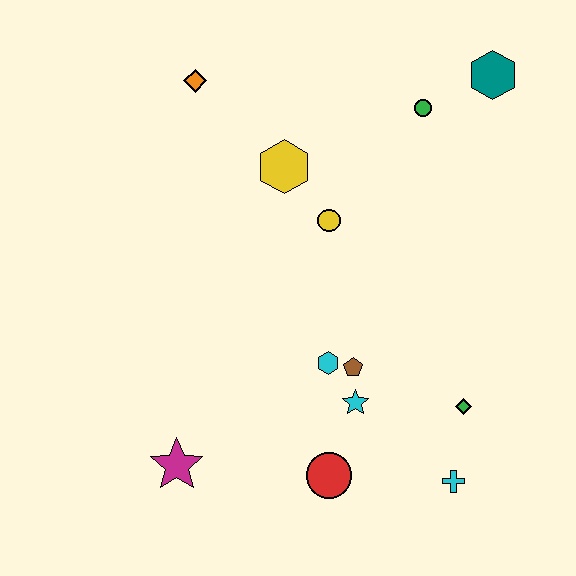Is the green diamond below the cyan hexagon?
Yes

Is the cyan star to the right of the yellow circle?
Yes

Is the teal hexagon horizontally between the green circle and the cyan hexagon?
No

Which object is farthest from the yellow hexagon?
The cyan cross is farthest from the yellow hexagon.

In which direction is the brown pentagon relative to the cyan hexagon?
The brown pentagon is to the right of the cyan hexagon.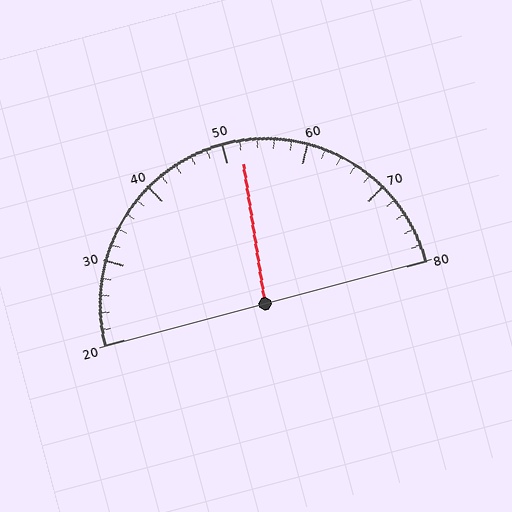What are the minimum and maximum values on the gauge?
The gauge ranges from 20 to 80.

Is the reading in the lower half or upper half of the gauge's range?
The reading is in the upper half of the range (20 to 80).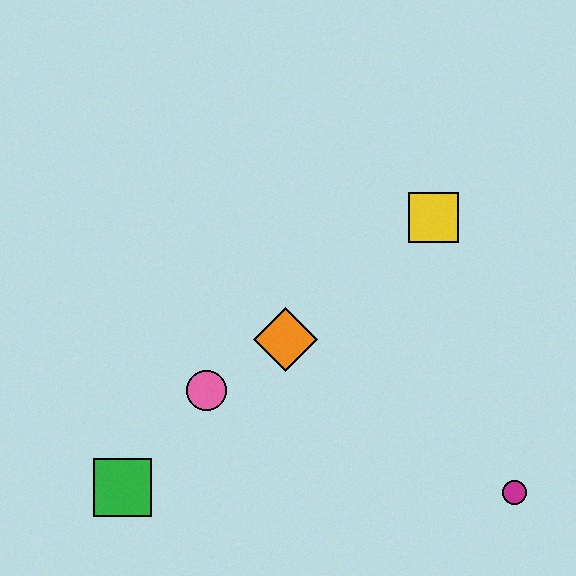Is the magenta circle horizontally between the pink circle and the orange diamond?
No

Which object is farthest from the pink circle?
The magenta circle is farthest from the pink circle.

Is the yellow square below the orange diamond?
No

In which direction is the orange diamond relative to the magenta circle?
The orange diamond is to the left of the magenta circle.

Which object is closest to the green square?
The pink circle is closest to the green square.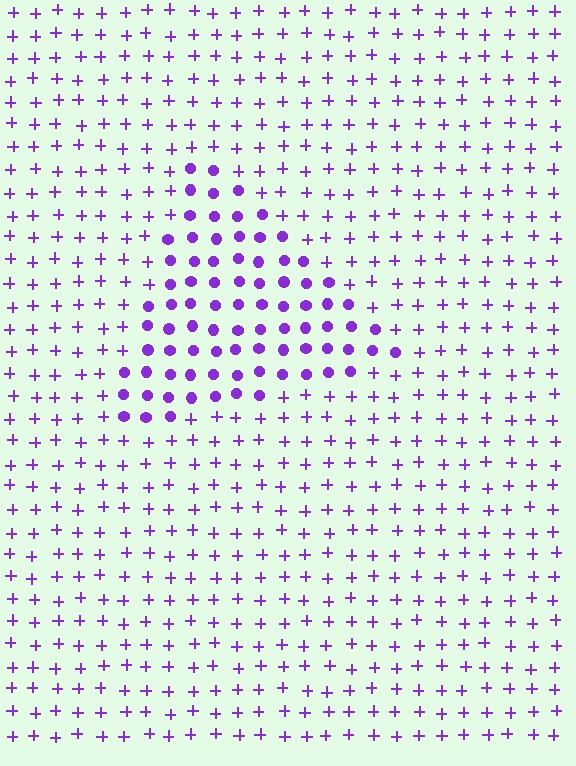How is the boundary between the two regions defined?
The boundary is defined by a change in element shape: circles inside vs. plus signs outside. All elements share the same color and spacing.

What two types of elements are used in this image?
The image uses circles inside the triangle region and plus signs outside it.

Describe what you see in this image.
The image is filled with small purple elements arranged in a uniform grid. A triangle-shaped region contains circles, while the surrounding area contains plus signs. The boundary is defined purely by the change in element shape.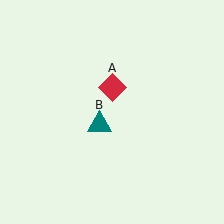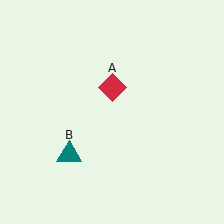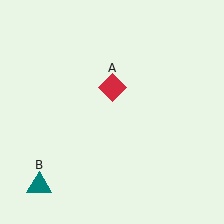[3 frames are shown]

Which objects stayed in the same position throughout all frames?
Red diamond (object A) remained stationary.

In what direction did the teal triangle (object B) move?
The teal triangle (object B) moved down and to the left.